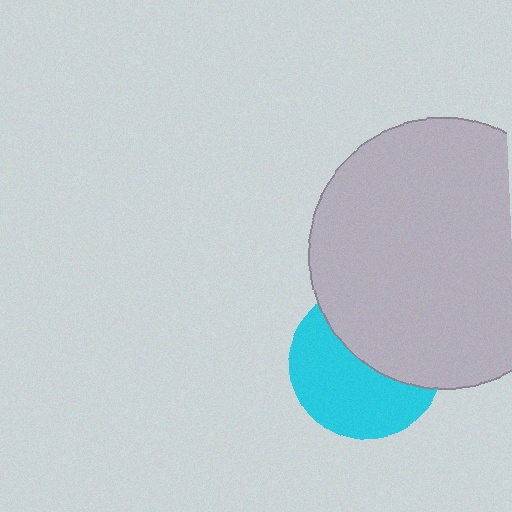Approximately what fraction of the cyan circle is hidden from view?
Roughly 45% of the cyan circle is hidden behind the light gray circle.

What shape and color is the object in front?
The object in front is a light gray circle.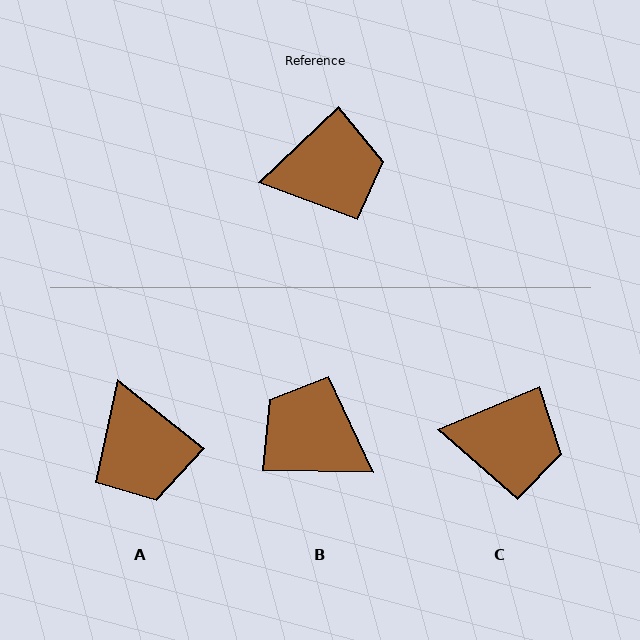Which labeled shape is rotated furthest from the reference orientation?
B, about 136 degrees away.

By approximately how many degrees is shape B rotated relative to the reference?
Approximately 136 degrees counter-clockwise.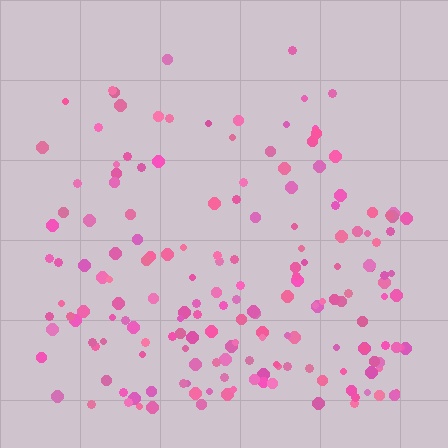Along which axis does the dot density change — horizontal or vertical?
Vertical.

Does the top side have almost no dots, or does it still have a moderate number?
Still a moderate number, just noticeably fewer than the bottom.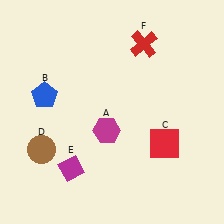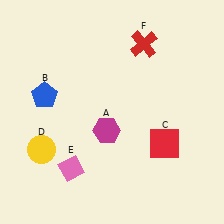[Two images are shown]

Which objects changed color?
D changed from brown to yellow. E changed from magenta to pink.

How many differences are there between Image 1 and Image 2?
There are 2 differences between the two images.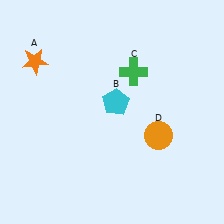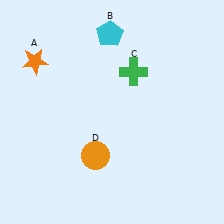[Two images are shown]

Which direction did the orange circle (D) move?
The orange circle (D) moved left.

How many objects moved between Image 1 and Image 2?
2 objects moved between the two images.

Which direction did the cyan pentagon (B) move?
The cyan pentagon (B) moved up.